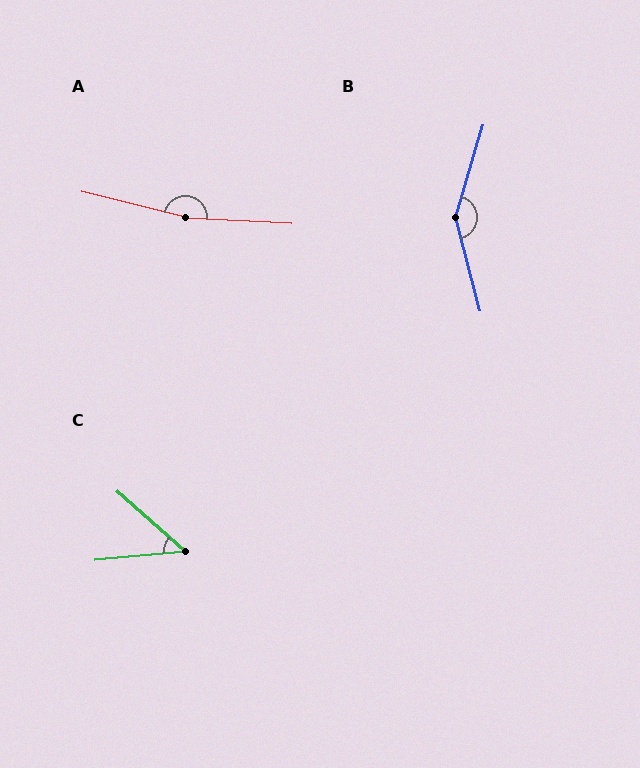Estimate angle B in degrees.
Approximately 149 degrees.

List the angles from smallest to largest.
C (47°), B (149°), A (169°).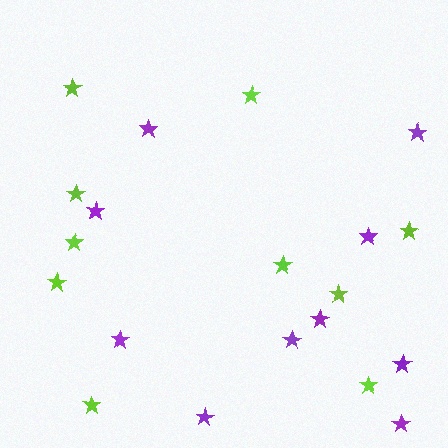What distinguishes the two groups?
There are 2 groups: one group of lime stars (10) and one group of purple stars (10).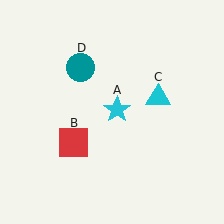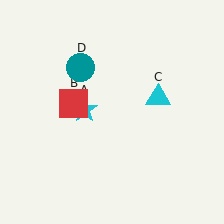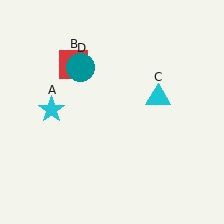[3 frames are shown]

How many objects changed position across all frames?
2 objects changed position: cyan star (object A), red square (object B).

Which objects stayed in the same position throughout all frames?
Cyan triangle (object C) and teal circle (object D) remained stationary.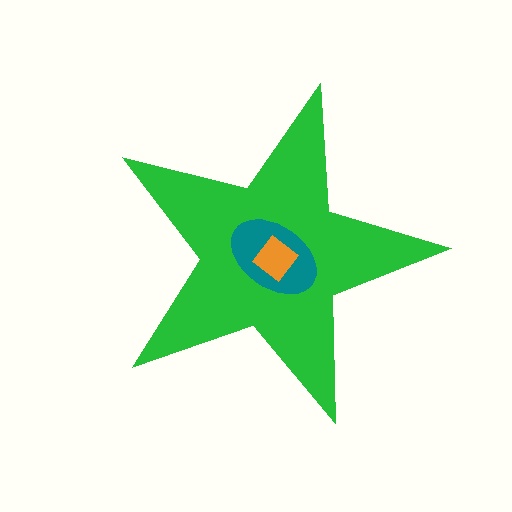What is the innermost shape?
The orange diamond.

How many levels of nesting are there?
3.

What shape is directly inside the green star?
The teal ellipse.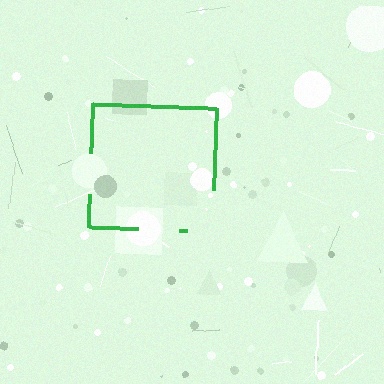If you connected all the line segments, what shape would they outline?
They would outline a square.